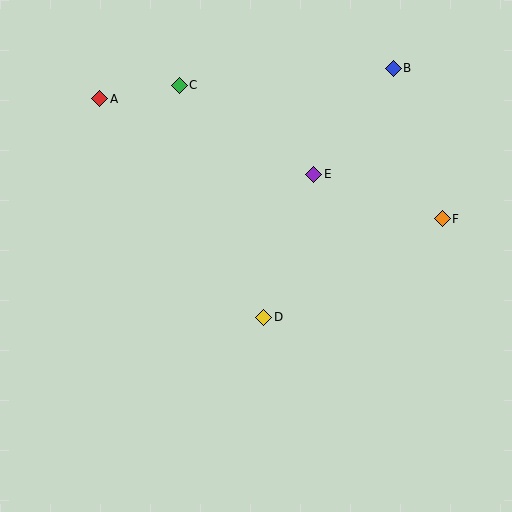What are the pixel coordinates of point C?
Point C is at (179, 85).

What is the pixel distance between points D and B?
The distance between D and B is 280 pixels.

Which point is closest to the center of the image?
Point D at (264, 317) is closest to the center.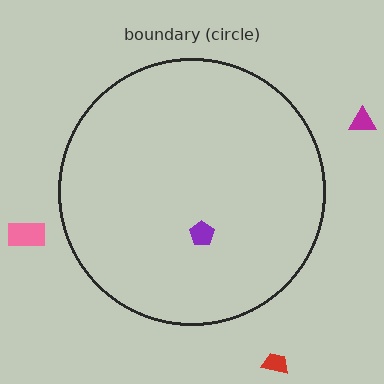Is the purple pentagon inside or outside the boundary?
Inside.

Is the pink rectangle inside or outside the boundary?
Outside.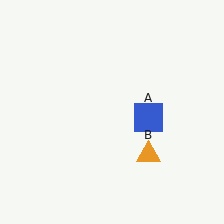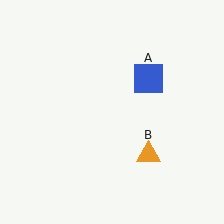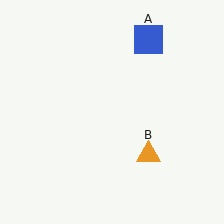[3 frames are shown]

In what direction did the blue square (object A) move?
The blue square (object A) moved up.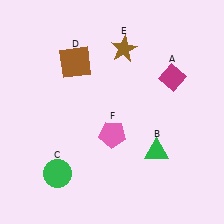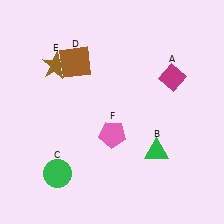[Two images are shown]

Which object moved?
The brown star (E) moved left.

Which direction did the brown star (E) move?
The brown star (E) moved left.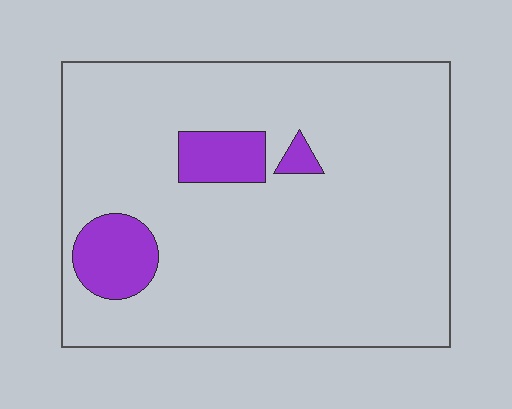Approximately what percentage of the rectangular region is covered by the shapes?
Approximately 10%.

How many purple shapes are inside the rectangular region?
3.